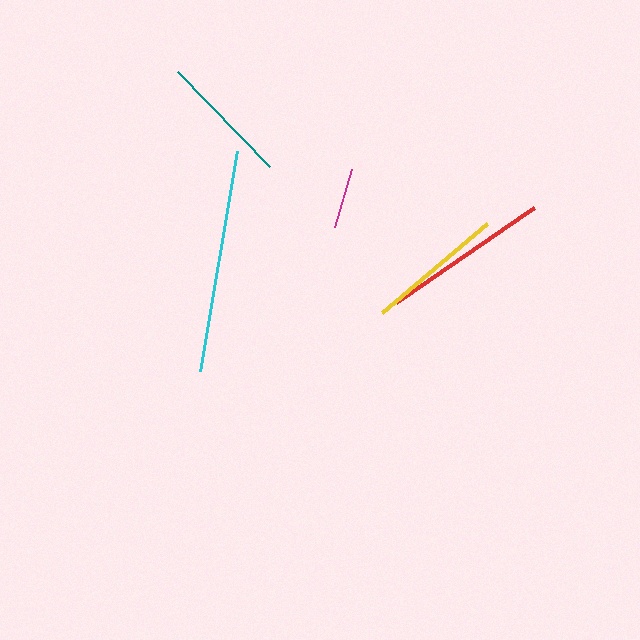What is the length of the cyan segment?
The cyan segment is approximately 222 pixels long.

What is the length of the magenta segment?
The magenta segment is approximately 60 pixels long.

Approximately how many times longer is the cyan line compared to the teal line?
The cyan line is approximately 1.7 times the length of the teal line.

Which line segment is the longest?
The cyan line is the longest at approximately 222 pixels.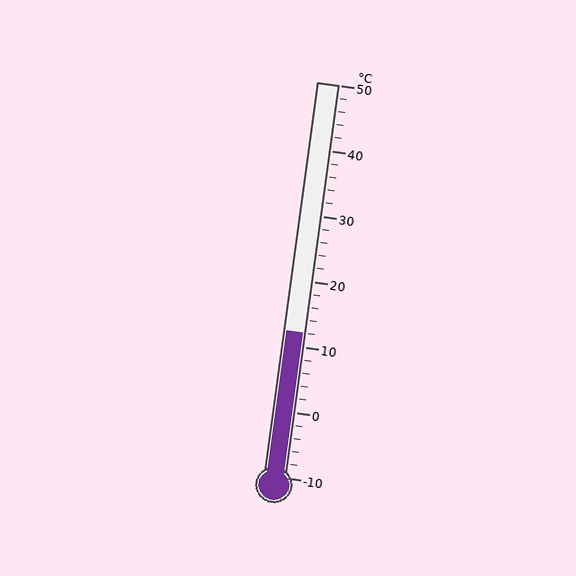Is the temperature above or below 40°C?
The temperature is below 40°C.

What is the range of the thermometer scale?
The thermometer scale ranges from -10°C to 50°C.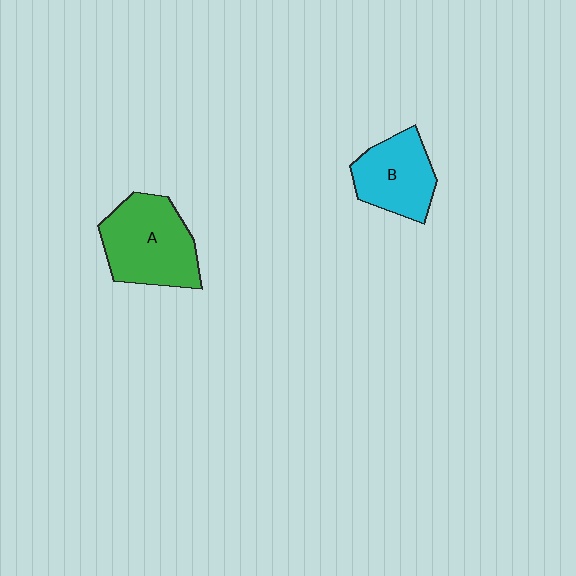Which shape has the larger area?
Shape A (green).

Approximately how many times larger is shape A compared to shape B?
Approximately 1.3 times.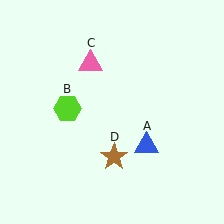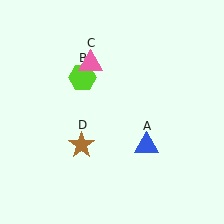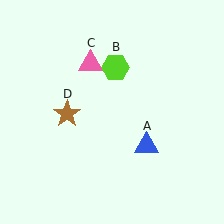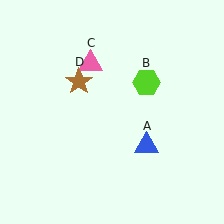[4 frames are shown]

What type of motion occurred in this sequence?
The lime hexagon (object B), brown star (object D) rotated clockwise around the center of the scene.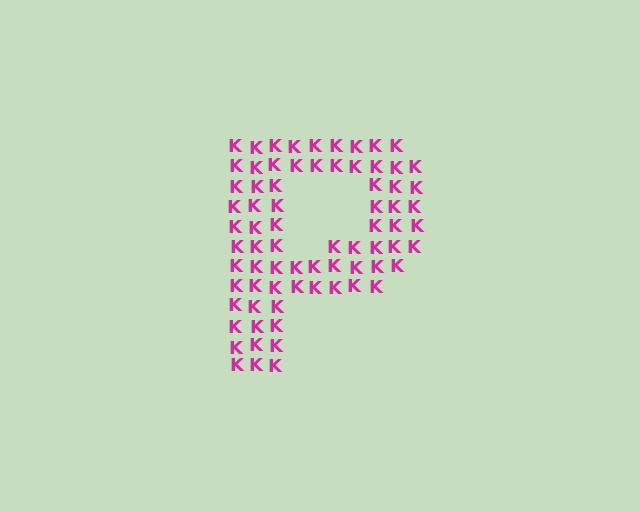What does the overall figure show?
The overall figure shows the letter P.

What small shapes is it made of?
It is made of small letter K's.